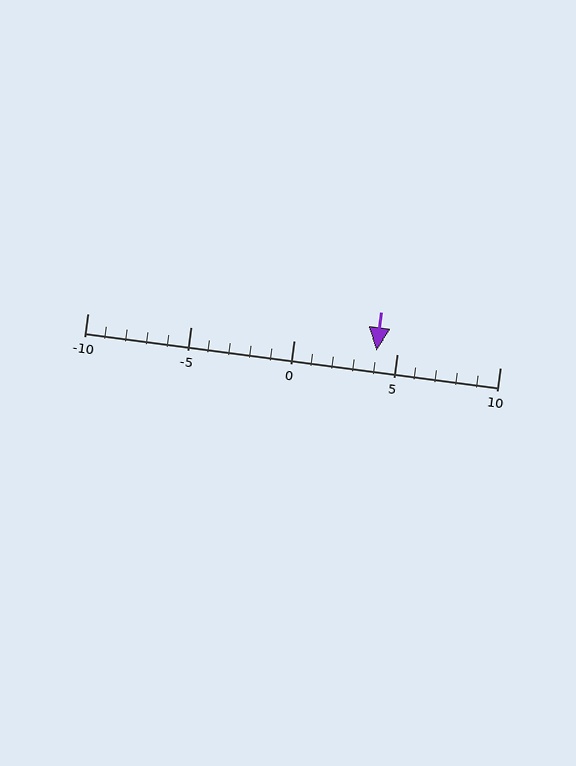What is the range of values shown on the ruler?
The ruler shows values from -10 to 10.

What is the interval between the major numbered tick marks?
The major tick marks are spaced 5 units apart.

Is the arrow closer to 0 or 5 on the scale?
The arrow is closer to 5.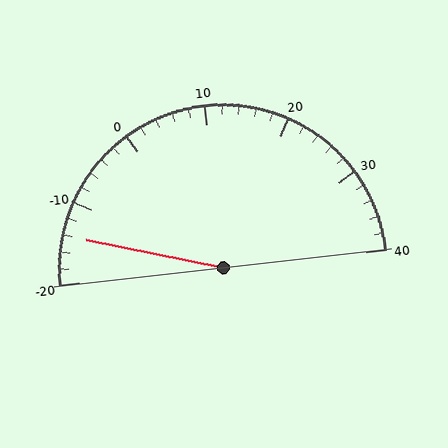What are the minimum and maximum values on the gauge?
The gauge ranges from -20 to 40.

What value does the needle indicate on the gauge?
The needle indicates approximately -14.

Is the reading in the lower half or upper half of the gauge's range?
The reading is in the lower half of the range (-20 to 40).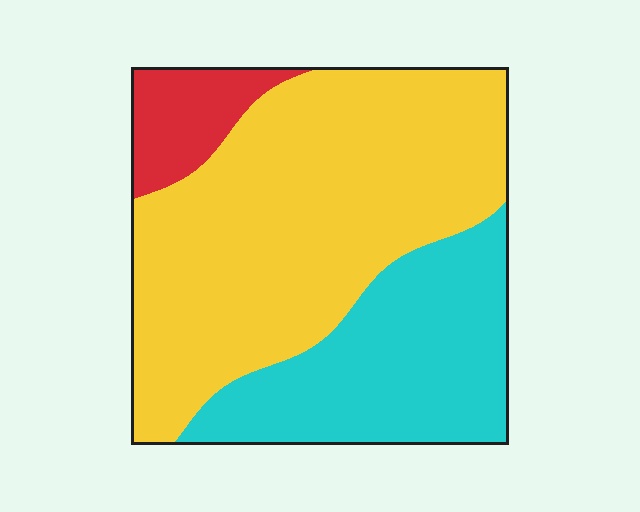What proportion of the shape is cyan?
Cyan takes up between a quarter and a half of the shape.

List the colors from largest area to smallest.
From largest to smallest: yellow, cyan, red.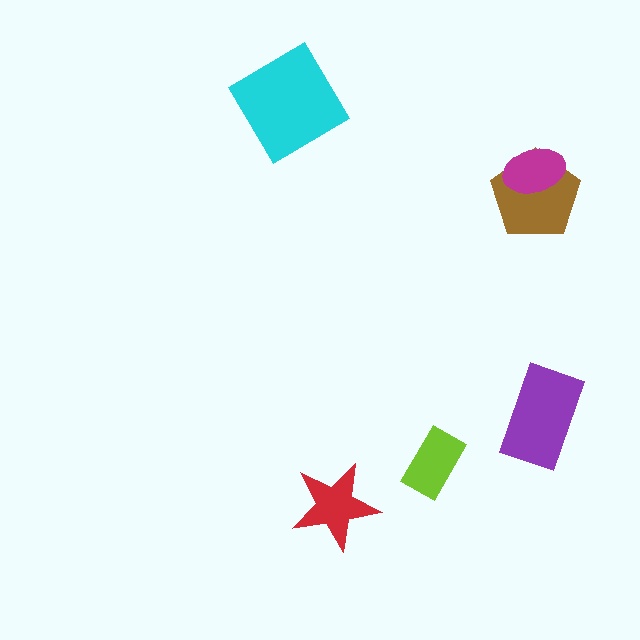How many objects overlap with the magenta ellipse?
1 object overlaps with the magenta ellipse.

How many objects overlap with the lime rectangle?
0 objects overlap with the lime rectangle.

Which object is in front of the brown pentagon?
The magenta ellipse is in front of the brown pentagon.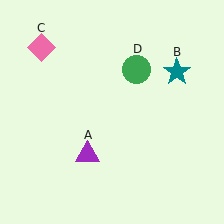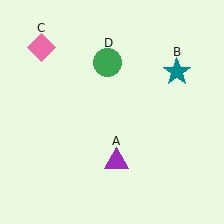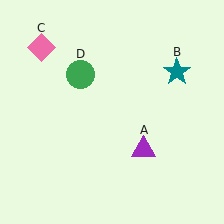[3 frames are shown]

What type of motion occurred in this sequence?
The purple triangle (object A), green circle (object D) rotated counterclockwise around the center of the scene.